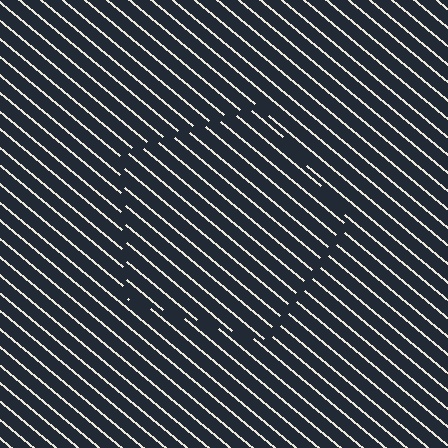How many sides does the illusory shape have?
5 sides — the line-ends trace a pentagon.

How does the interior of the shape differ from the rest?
The interior of the shape contains the same grating, shifted by half a period — the contour is defined by the phase discontinuity where line-ends from the inner and outer gratings abut.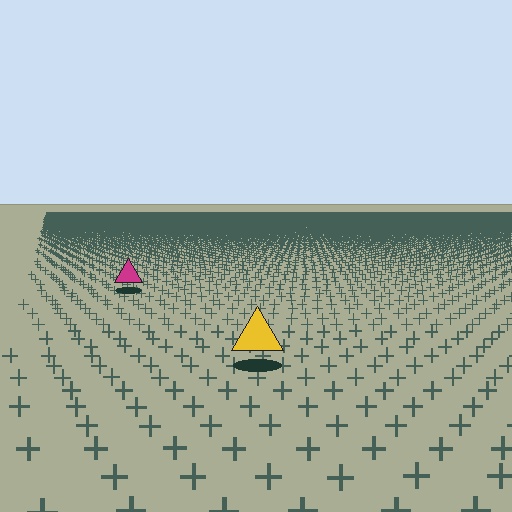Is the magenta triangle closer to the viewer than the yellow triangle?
No. The yellow triangle is closer — you can tell from the texture gradient: the ground texture is coarser near it.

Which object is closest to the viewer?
The yellow triangle is closest. The texture marks near it are larger and more spread out.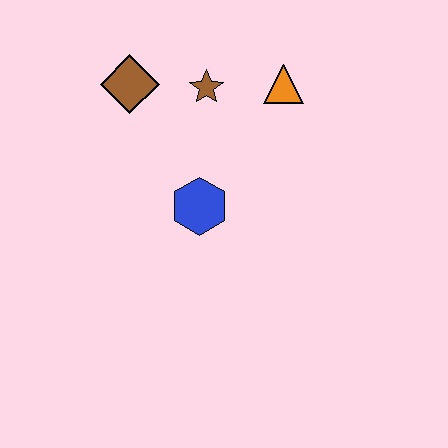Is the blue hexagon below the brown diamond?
Yes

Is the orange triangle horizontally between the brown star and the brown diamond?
No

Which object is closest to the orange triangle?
The brown star is closest to the orange triangle.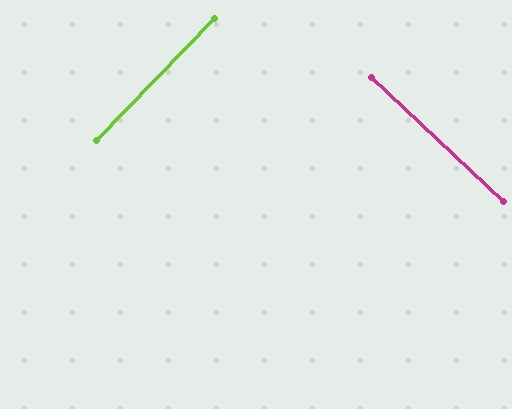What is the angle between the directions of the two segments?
Approximately 89 degrees.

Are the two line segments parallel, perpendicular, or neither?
Perpendicular — they meet at approximately 89°.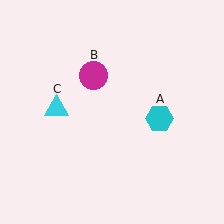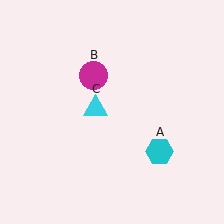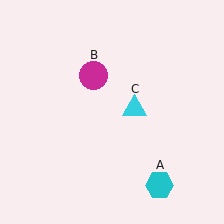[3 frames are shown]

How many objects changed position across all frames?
2 objects changed position: cyan hexagon (object A), cyan triangle (object C).